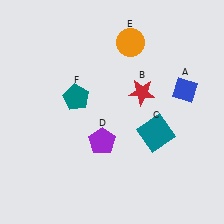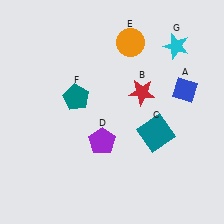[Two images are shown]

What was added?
A cyan star (G) was added in Image 2.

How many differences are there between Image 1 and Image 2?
There is 1 difference between the two images.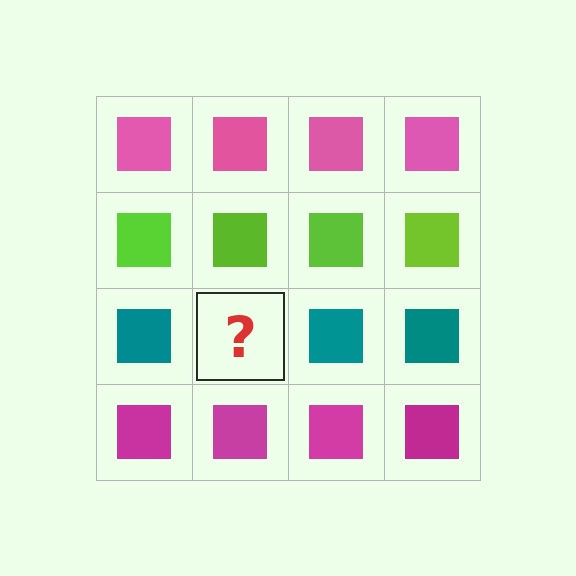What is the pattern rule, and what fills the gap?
The rule is that each row has a consistent color. The gap should be filled with a teal square.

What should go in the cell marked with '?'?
The missing cell should contain a teal square.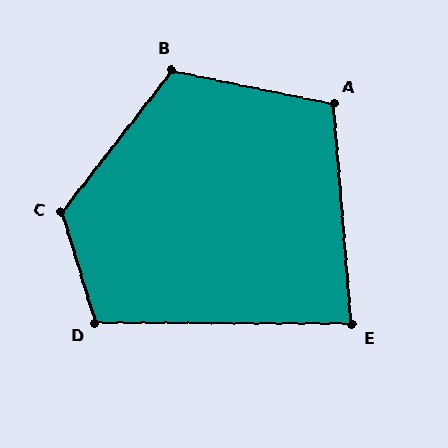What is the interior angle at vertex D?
Approximately 107 degrees (obtuse).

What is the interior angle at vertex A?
Approximately 107 degrees (obtuse).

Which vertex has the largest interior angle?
C, at approximately 126 degrees.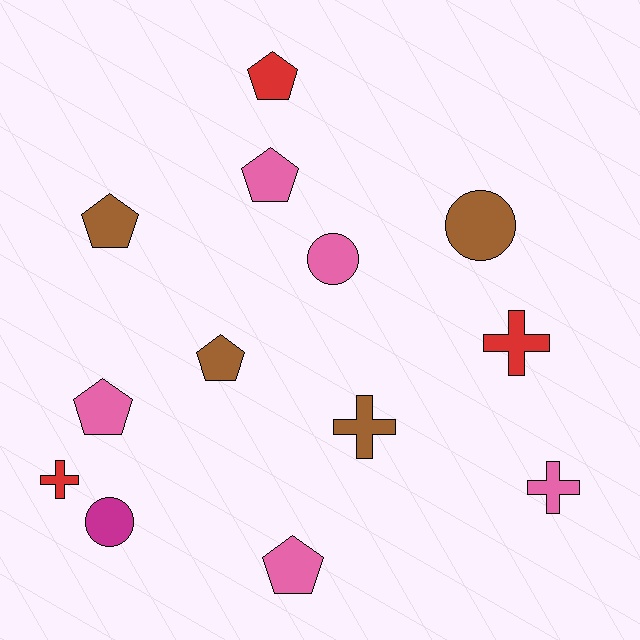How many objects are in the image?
There are 13 objects.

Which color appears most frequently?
Pink, with 5 objects.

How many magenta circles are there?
There is 1 magenta circle.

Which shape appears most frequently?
Pentagon, with 6 objects.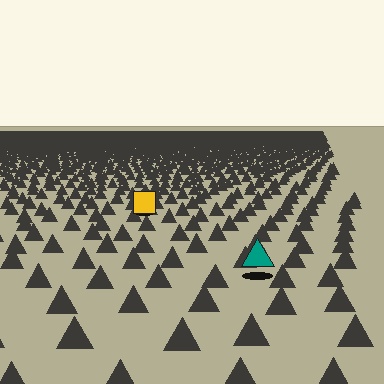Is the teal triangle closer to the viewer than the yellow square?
Yes. The teal triangle is closer — you can tell from the texture gradient: the ground texture is coarser near it.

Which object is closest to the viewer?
The teal triangle is closest. The texture marks near it are larger and more spread out.